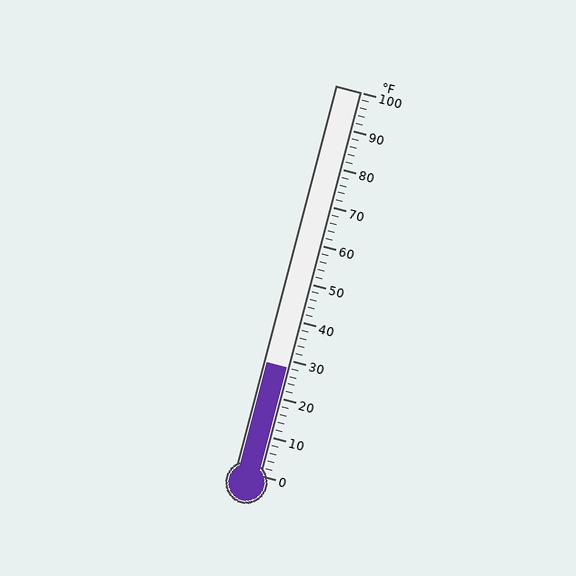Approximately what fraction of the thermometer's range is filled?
The thermometer is filled to approximately 30% of its range.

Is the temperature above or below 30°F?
The temperature is below 30°F.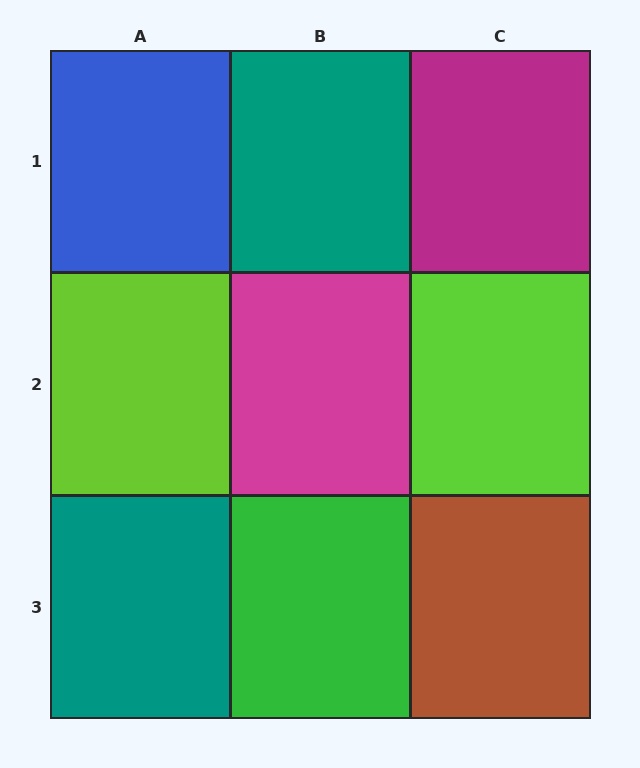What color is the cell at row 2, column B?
Magenta.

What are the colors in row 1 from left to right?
Blue, teal, magenta.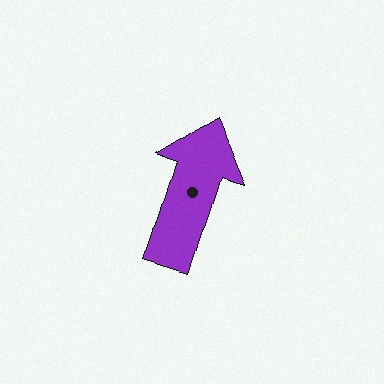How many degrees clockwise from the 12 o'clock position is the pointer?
Approximately 18 degrees.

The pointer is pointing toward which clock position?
Roughly 1 o'clock.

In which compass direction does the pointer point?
North.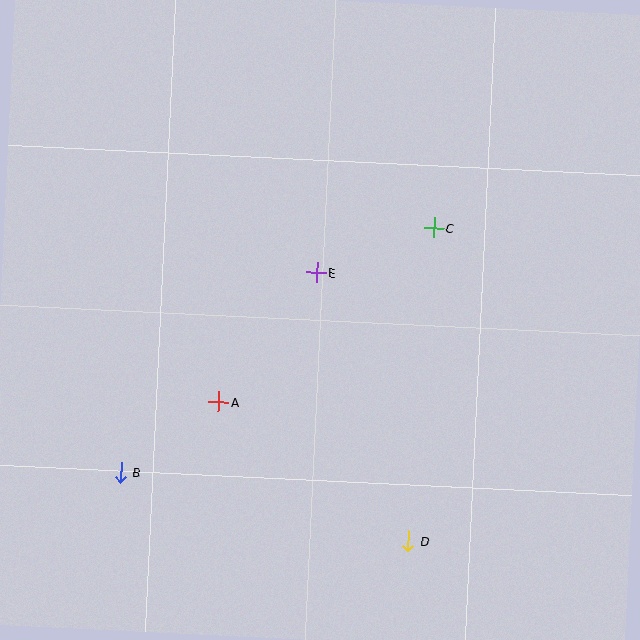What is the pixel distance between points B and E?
The distance between B and E is 280 pixels.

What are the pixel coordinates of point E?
Point E is at (316, 273).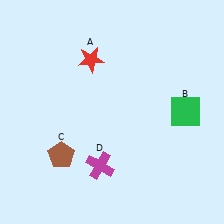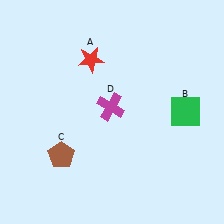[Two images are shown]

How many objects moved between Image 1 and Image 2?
1 object moved between the two images.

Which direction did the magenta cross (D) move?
The magenta cross (D) moved up.